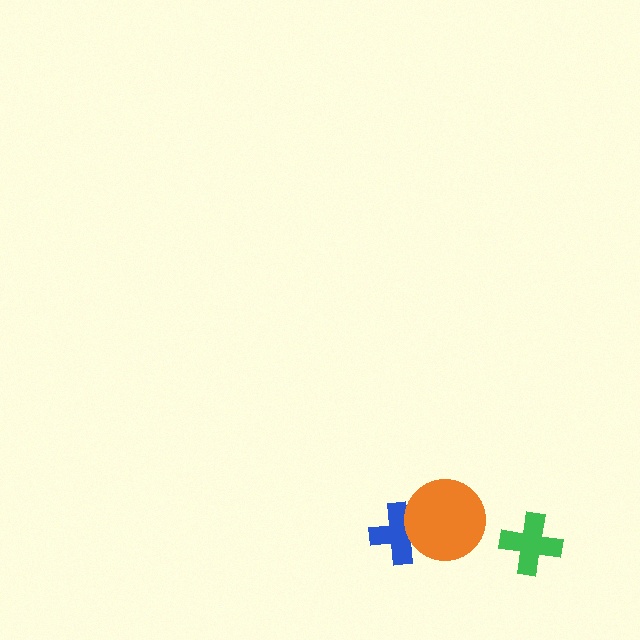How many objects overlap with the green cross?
0 objects overlap with the green cross.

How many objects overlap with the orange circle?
1 object overlaps with the orange circle.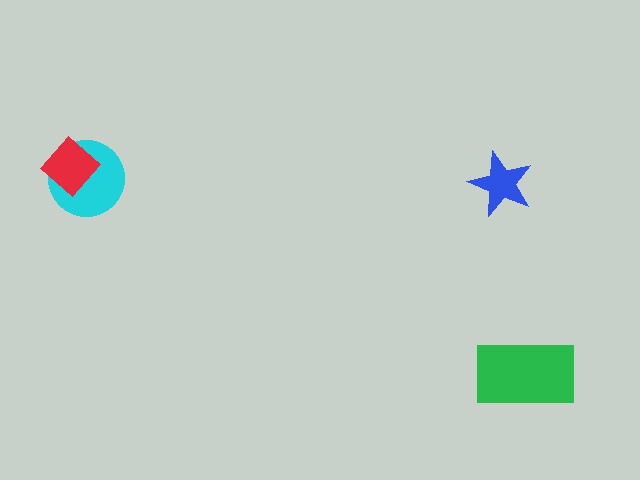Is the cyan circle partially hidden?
Yes, it is partially covered by another shape.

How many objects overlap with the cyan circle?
1 object overlaps with the cyan circle.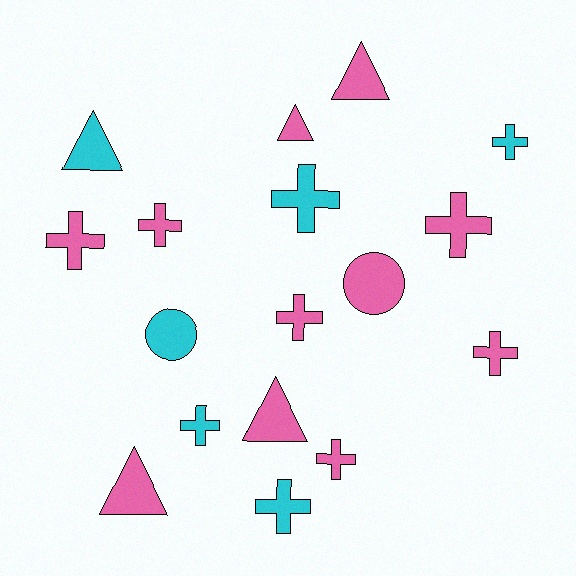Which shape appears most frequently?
Cross, with 10 objects.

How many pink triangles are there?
There are 4 pink triangles.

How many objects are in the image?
There are 17 objects.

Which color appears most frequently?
Pink, with 11 objects.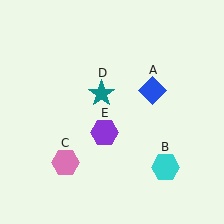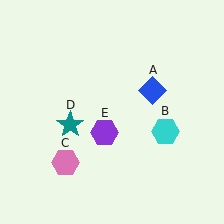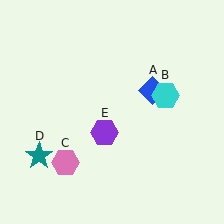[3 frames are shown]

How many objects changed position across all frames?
2 objects changed position: cyan hexagon (object B), teal star (object D).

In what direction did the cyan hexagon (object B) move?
The cyan hexagon (object B) moved up.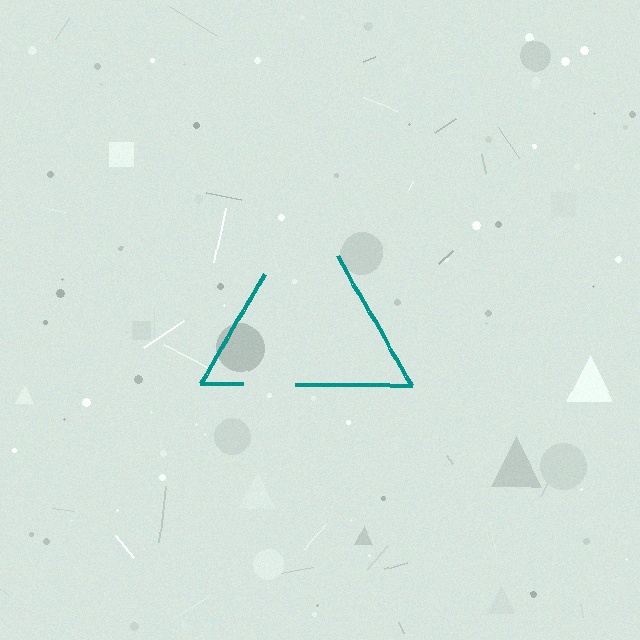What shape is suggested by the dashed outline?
The dashed outline suggests a triangle.